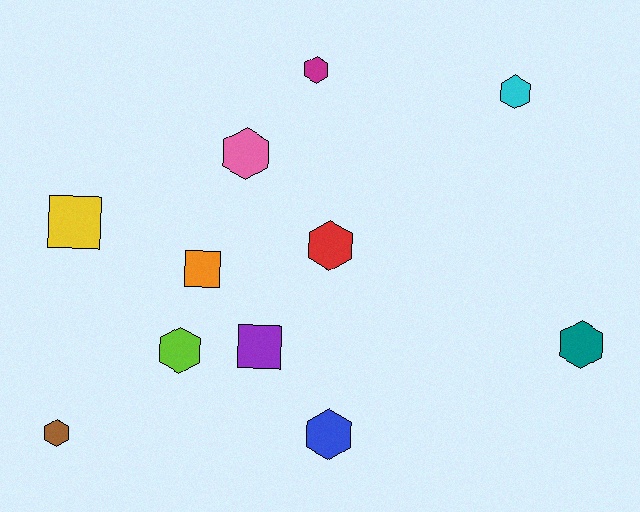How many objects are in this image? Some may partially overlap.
There are 11 objects.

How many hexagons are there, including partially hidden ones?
There are 8 hexagons.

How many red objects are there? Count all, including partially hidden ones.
There is 1 red object.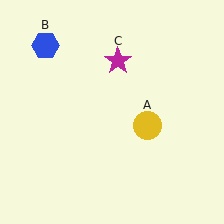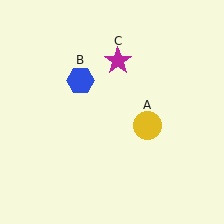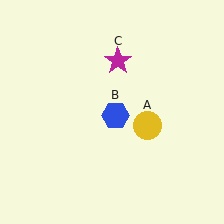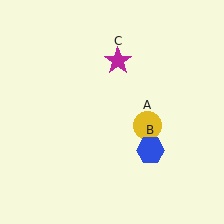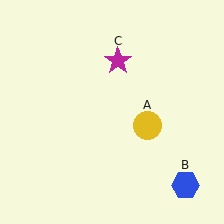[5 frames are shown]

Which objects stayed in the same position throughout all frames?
Yellow circle (object A) and magenta star (object C) remained stationary.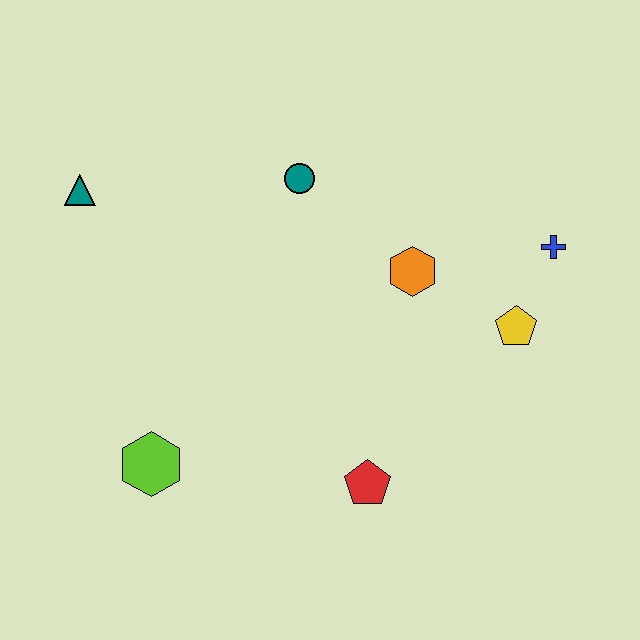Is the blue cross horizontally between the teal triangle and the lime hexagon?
No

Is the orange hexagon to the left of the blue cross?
Yes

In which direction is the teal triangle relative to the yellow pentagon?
The teal triangle is to the left of the yellow pentagon.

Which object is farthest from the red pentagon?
The teal triangle is farthest from the red pentagon.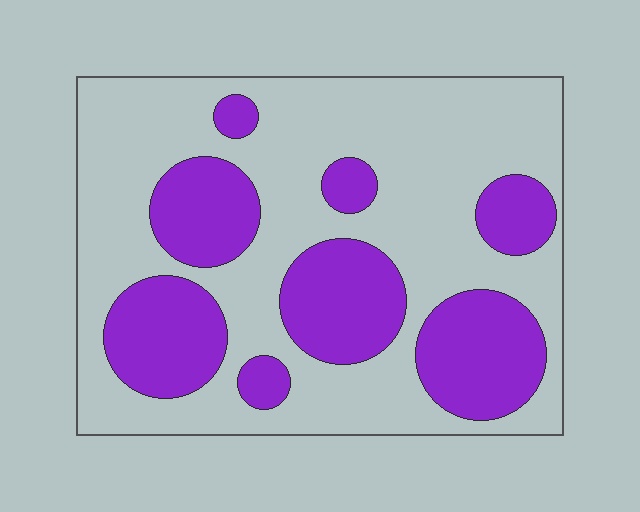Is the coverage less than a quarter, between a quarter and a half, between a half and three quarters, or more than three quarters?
Between a quarter and a half.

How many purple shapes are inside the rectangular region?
8.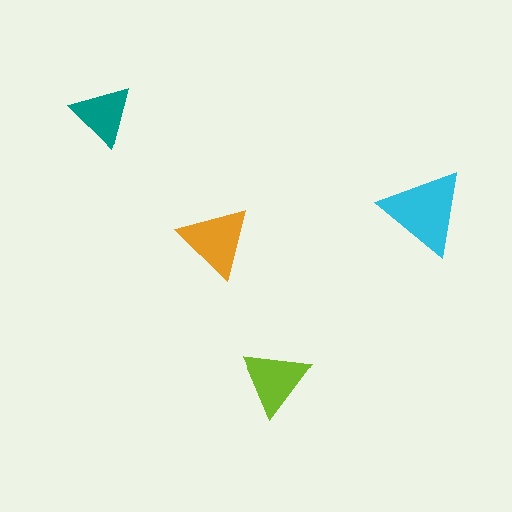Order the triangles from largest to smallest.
the cyan one, the orange one, the lime one, the teal one.